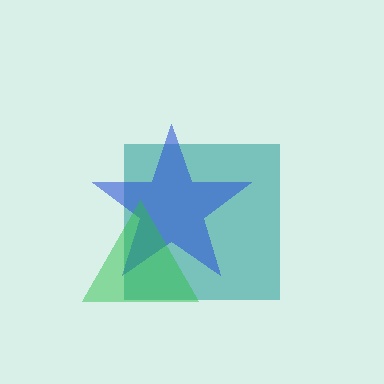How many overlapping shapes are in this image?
There are 3 overlapping shapes in the image.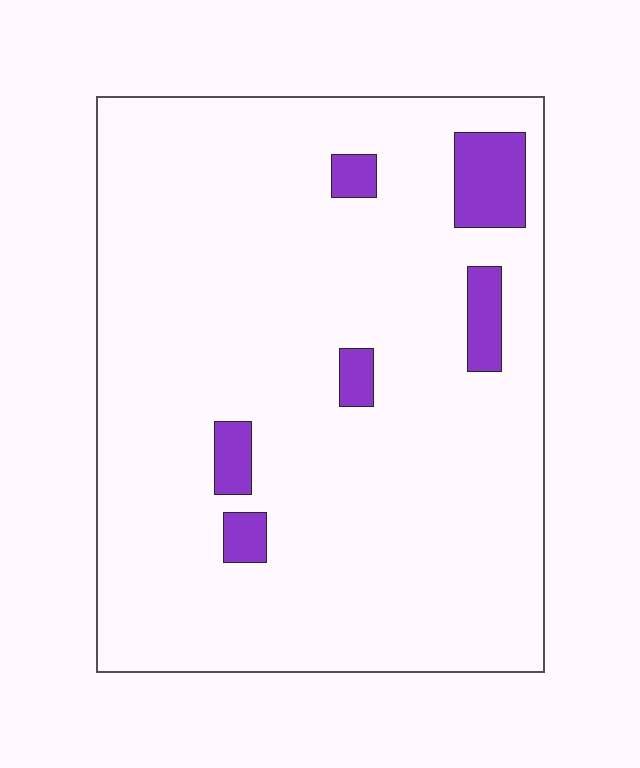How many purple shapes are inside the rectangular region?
6.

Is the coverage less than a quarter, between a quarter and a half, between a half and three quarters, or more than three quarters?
Less than a quarter.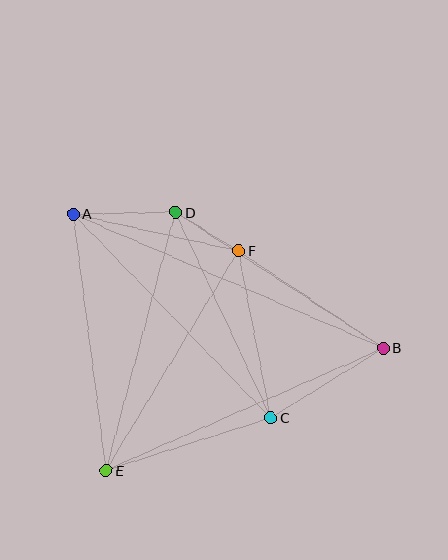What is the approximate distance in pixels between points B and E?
The distance between B and E is approximately 303 pixels.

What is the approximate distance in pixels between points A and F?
The distance between A and F is approximately 170 pixels.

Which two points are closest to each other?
Points D and F are closest to each other.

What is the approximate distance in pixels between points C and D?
The distance between C and D is approximately 226 pixels.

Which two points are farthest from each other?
Points A and B are farthest from each other.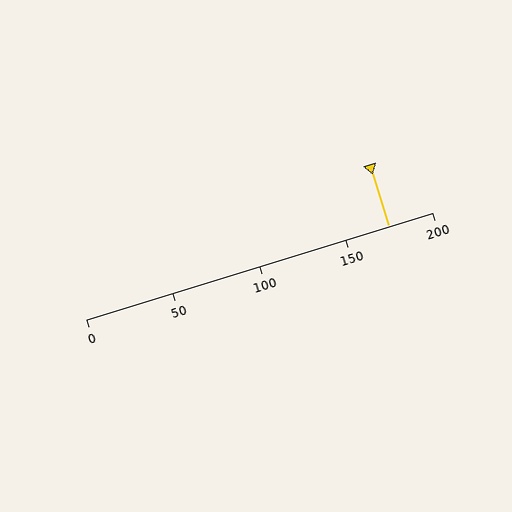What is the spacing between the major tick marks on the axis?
The major ticks are spaced 50 apart.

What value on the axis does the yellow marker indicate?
The marker indicates approximately 175.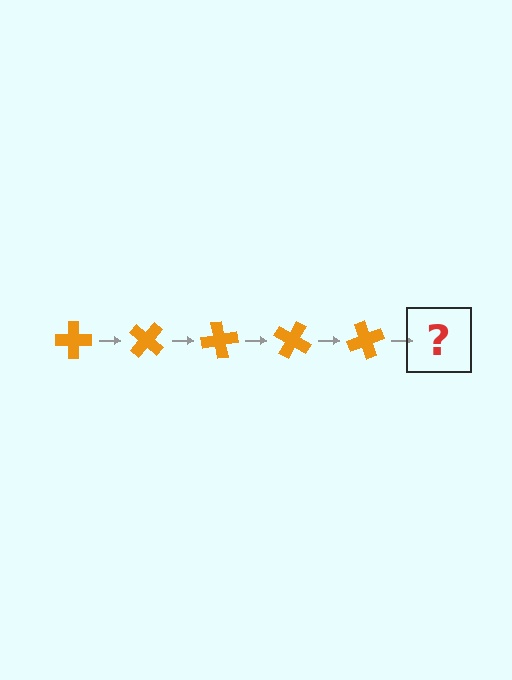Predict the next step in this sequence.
The next step is an orange cross rotated 200 degrees.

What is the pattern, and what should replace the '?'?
The pattern is that the cross rotates 40 degrees each step. The '?' should be an orange cross rotated 200 degrees.